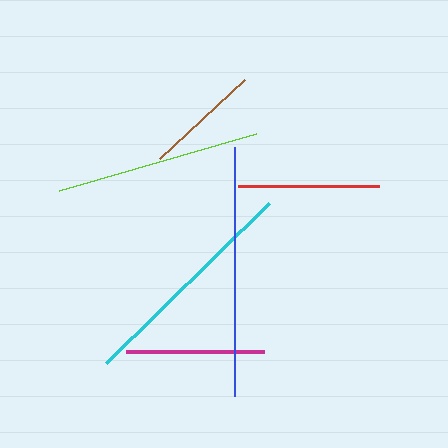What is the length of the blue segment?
The blue segment is approximately 249 pixels long.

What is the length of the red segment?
The red segment is approximately 142 pixels long.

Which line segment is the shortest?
The brown line is the shortest at approximately 117 pixels.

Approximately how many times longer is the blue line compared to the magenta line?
The blue line is approximately 1.8 times the length of the magenta line.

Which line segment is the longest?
The blue line is the longest at approximately 249 pixels.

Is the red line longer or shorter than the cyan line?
The cyan line is longer than the red line.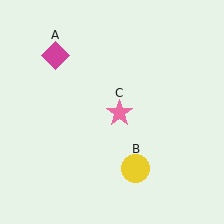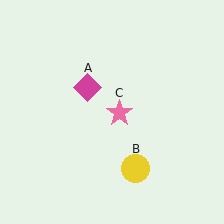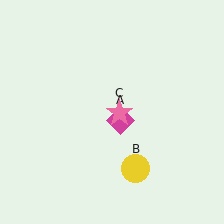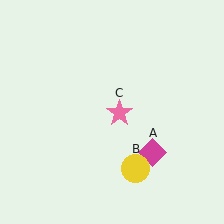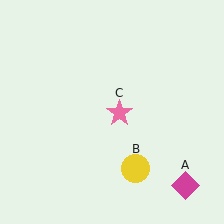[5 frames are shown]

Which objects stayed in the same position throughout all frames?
Yellow circle (object B) and pink star (object C) remained stationary.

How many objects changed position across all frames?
1 object changed position: magenta diamond (object A).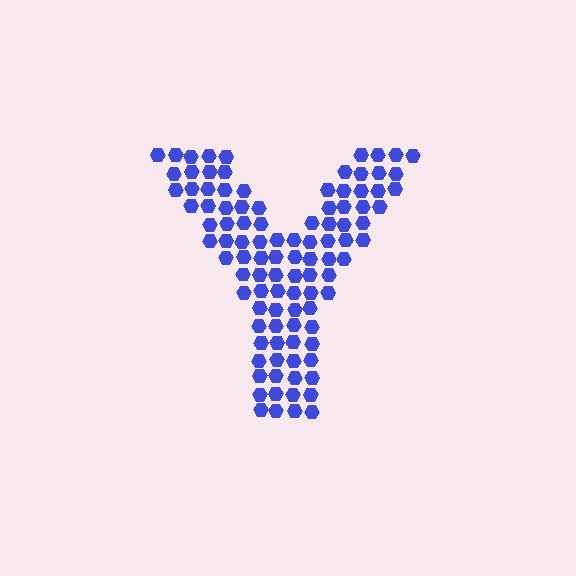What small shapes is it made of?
It is made of small hexagons.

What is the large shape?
The large shape is the letter Y.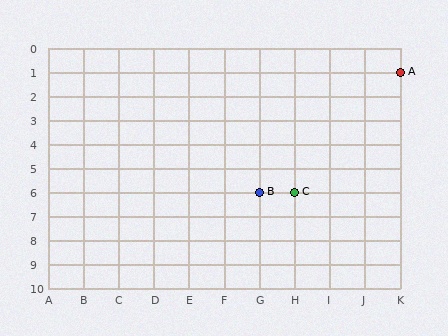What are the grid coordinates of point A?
Point A is at grid coordinates (K, 1).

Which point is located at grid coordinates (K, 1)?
Point A is at (K, 1).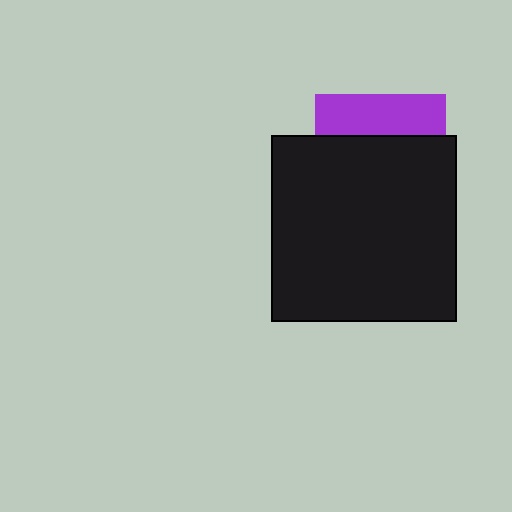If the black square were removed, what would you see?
You would see the complete purple square.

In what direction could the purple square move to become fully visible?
The purple square could move up. That would shift it out from behind the black square entirely.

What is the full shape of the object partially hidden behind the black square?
The partially hidden object is a purple square.